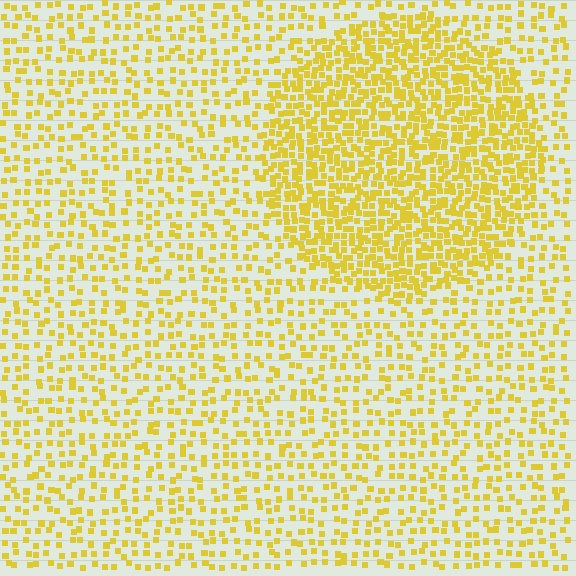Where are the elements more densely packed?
The elements are more densely packed inside the circle boundary.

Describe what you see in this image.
The image contains small yellow elements arranged at two different densities. A circle-shaped region is visible where the elements are more densely packed than the surrounding area.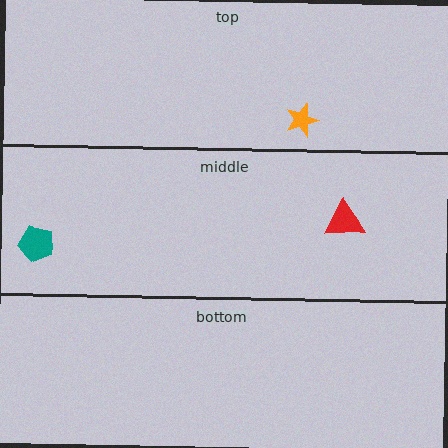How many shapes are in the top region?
1.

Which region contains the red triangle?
The middle region.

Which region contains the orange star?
The top region.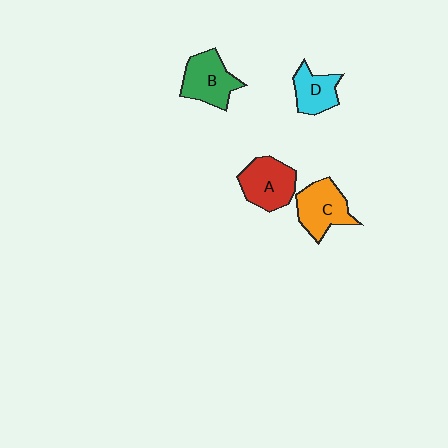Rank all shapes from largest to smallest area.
From largest to smallest: C (orange), A (red), B (green), D (cyan).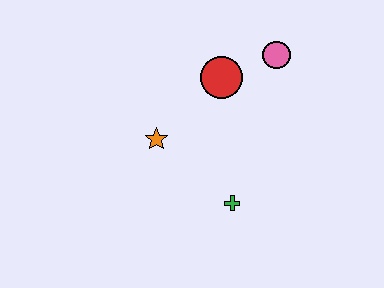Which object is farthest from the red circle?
The green cross is farthest from the red circle.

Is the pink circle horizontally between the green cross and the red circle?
No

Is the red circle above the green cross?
Yes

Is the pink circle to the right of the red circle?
Yes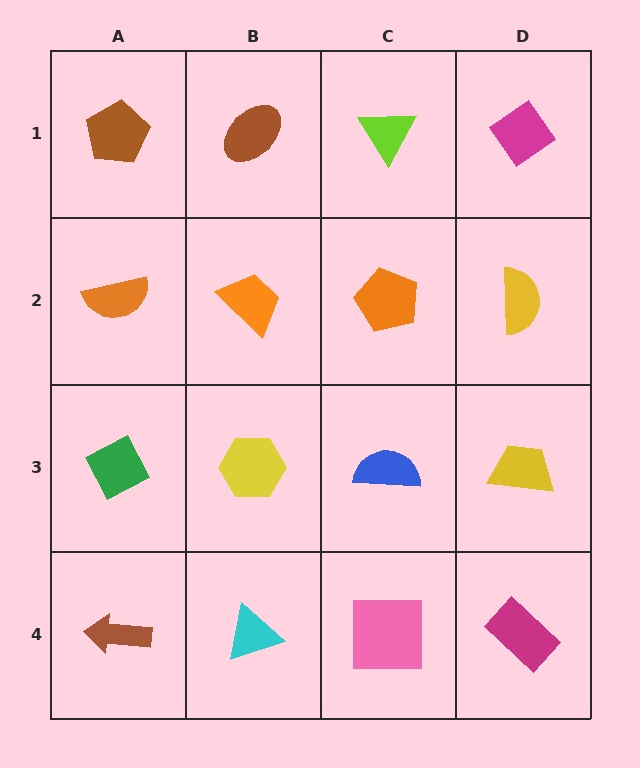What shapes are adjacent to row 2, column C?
A lime triangle (row 1, column C), a blue semicircle (row 3, column C), an orange trapezoid (row 2, column B), a yellow semicircle (row 2, column D).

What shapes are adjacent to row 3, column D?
A yellow semicircle (row 2, column D), a magenta rectangle (row 4, column D), a blue semicircle (row 3, column C).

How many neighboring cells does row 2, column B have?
4.